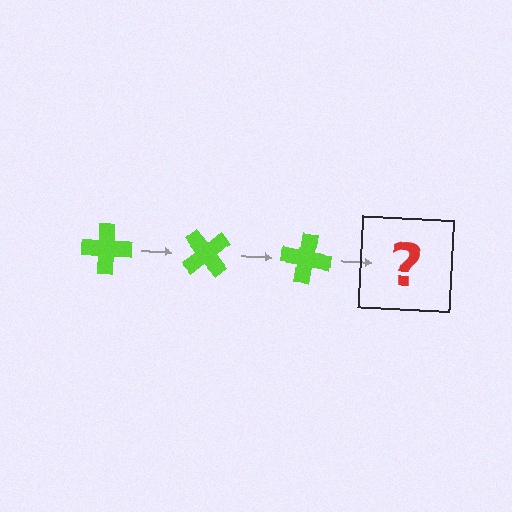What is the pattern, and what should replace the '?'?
The pattern is that the cross rotates 50 degrees each step. The '?' should be a lime cross rotated 150 degrees.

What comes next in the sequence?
The next element should be a lime cross rotated 150 degrees.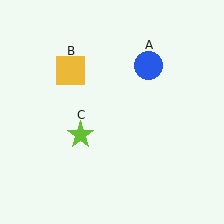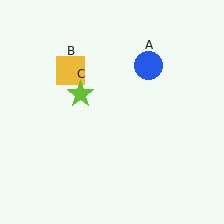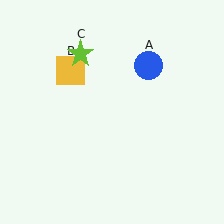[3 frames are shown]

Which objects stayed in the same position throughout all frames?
Blue circle (object A) and yellow square (object B) remained stationary.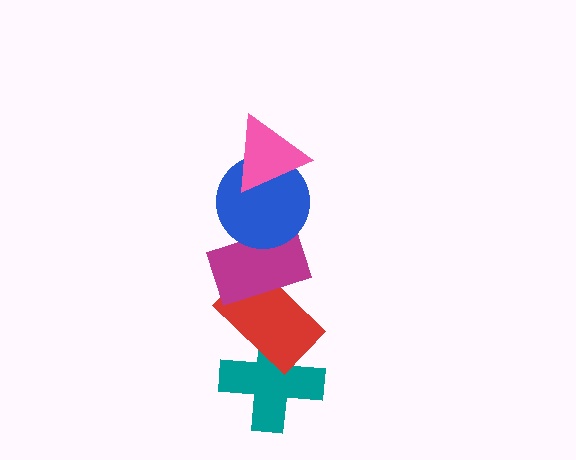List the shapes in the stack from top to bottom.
From top to bottom: the pink triangle, the blue circle, the magenta rectangle, the red rectangle, the teal cross.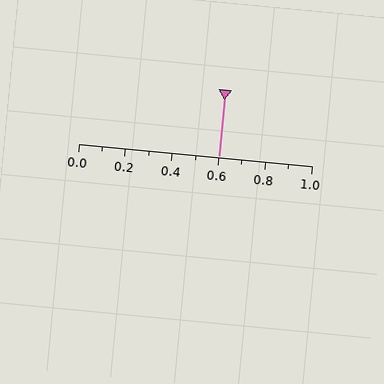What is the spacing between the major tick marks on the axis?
The major ticks are spaced 0.2 apart.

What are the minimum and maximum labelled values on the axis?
The axis runs from 0.0 to 1.0.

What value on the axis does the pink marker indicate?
The marker indicates approximately 0.6.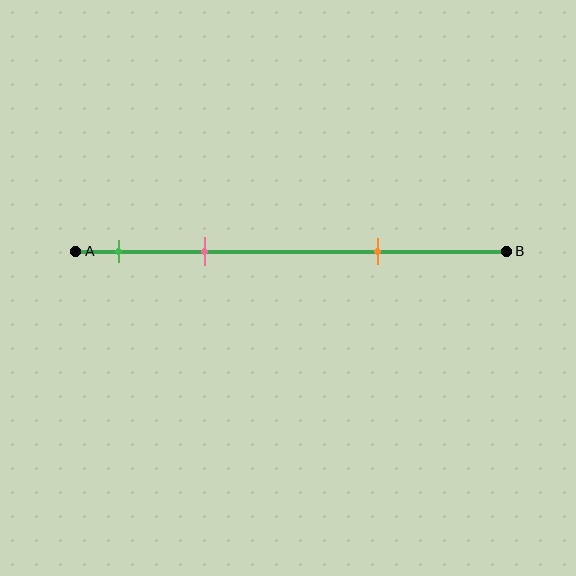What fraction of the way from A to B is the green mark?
The green mark is approximately 10% (0.1) of the way from A to B.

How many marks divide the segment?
There are 3 marks dividing the segment.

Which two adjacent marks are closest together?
The green and pink marks are the closest adjacent pair.